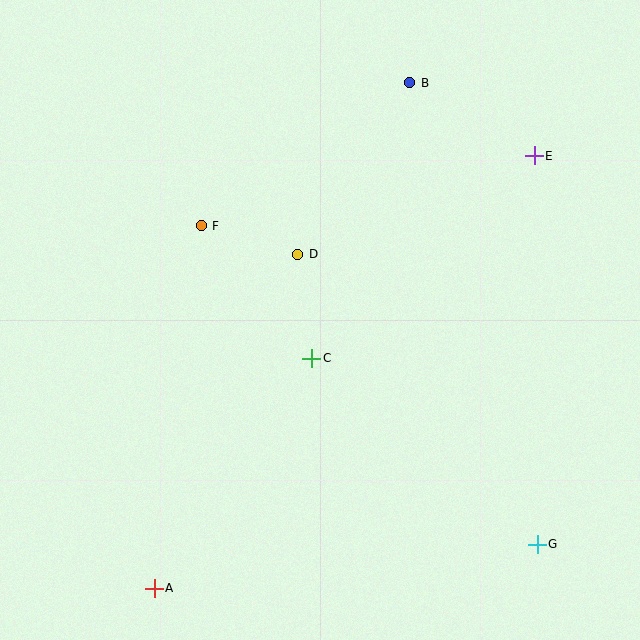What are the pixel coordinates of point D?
Point D is at (298, 254).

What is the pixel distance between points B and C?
The distance between B and C is 292 pixels.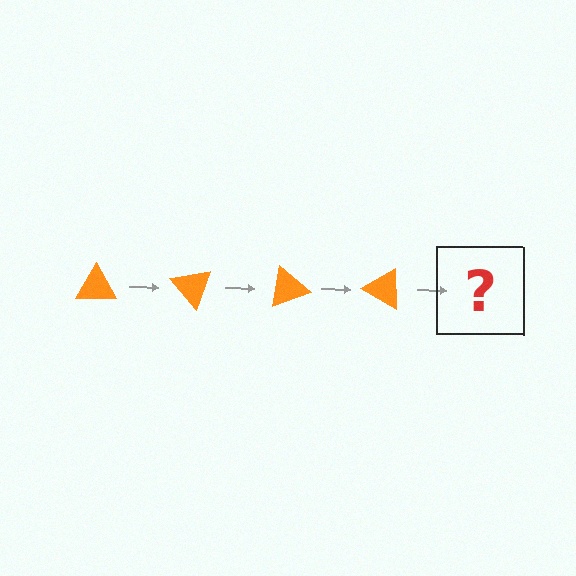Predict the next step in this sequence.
The next step is an orange triangle rotated 200 degrees.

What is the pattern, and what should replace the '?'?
The pattern is that the triangle rotates 50 degrees each step. The '?' should be an orange triangle rotated 200 degrees.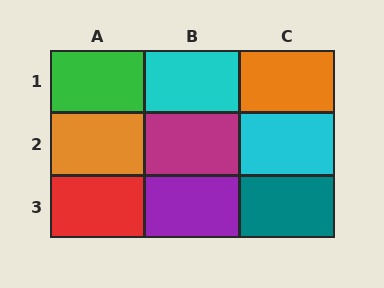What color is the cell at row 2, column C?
Cyan.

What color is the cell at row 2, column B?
Magenta.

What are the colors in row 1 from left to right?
Green, cyan, orange.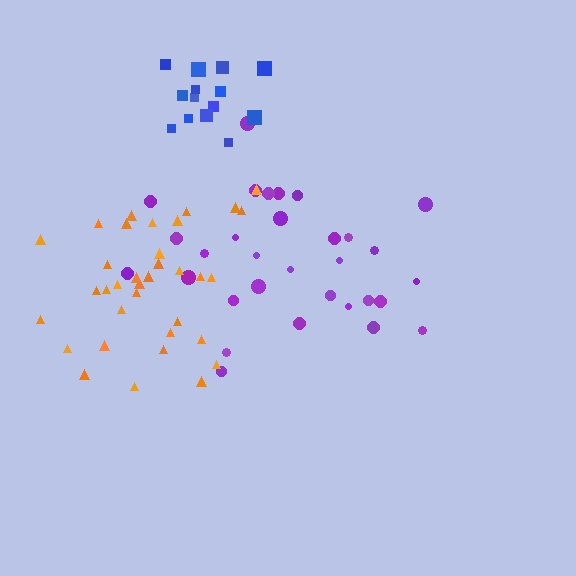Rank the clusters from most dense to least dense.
blue, orange, purple.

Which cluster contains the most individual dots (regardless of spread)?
Orange (35).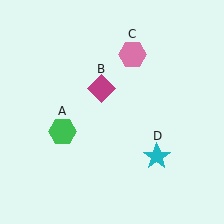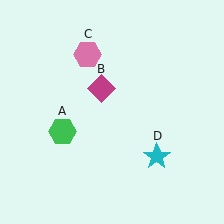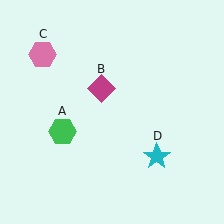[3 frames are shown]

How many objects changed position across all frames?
1 object changed position: pink hexagon (object C).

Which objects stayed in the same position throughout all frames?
Green hexagon (object A) and magenta diamond (object B) and cyan star (object D) remained stationary.